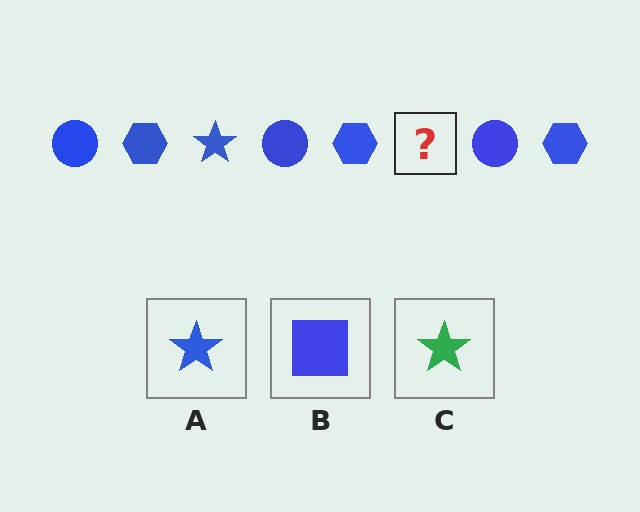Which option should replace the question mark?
Option A.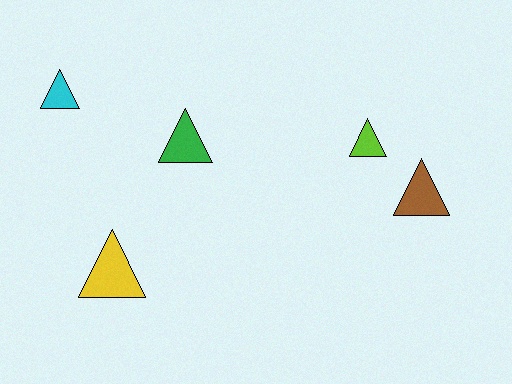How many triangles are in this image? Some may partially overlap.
There are 5 triangles.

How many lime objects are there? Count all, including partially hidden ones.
There is 1 lime object.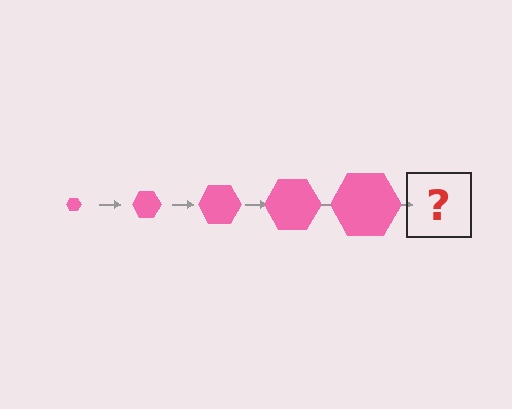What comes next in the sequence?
The next element should be a pink hexagon, larger than the previous one.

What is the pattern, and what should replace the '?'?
The pattern is that the hexagon gets progressively larger each step. The '?' should be a pink hexagon, larger than the previous one.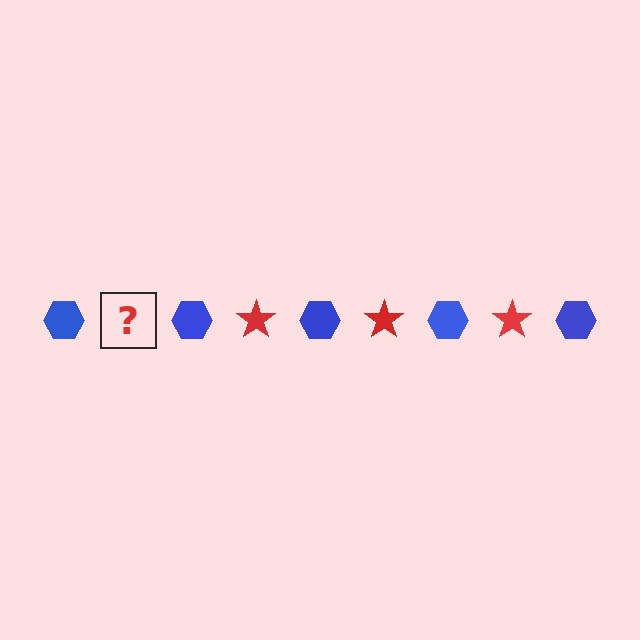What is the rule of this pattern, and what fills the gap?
The rule is that the pattern alternates between blue hexagon and red star. The gap should be filled with a red star.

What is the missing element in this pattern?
The missing element is a red star.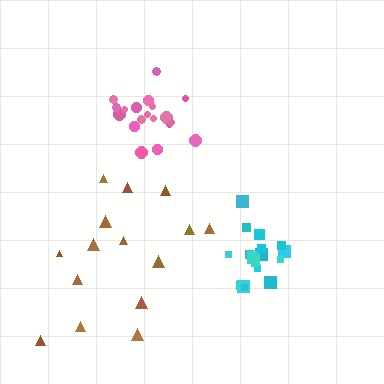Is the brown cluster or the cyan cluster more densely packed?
Cyan.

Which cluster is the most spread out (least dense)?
Brown.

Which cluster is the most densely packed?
Pink.